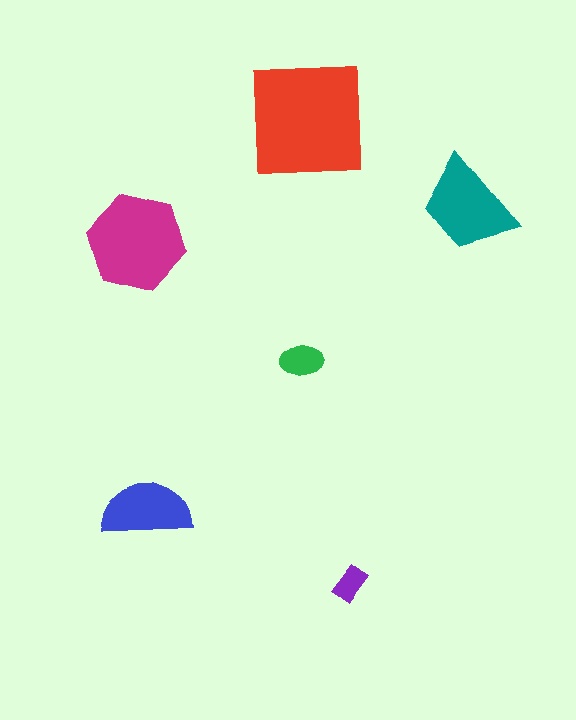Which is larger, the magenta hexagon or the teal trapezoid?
The magenta hexagon.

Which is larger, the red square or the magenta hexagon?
The red square.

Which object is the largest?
The red square.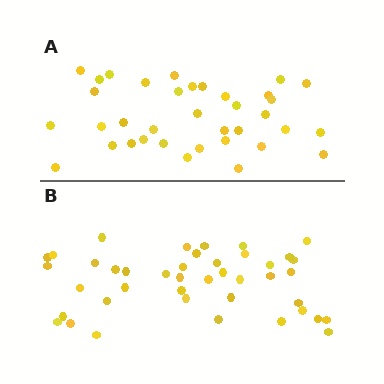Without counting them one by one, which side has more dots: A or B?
Region B (the bottom region) has more dots.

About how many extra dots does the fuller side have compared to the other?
Region B has about 6 more dots than region A.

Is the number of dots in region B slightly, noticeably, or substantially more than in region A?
Region B has only slightly more — the two regions are fairly close. The ratio is roughly 1.2 to 1.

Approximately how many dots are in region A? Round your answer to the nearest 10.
About 40 dots. (The exact count is 36, which rounds to 40.)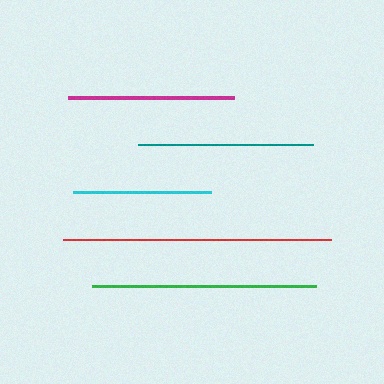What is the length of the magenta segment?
The magenta segment is approximately 166 pixels long.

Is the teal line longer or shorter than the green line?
The green line is longer than the teal line.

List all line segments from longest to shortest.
From longest to shortest: red, green, teal, magenta, cyan.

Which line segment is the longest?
The red line is the longest at approximately 267 pixels.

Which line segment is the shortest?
The cyan line is the shortest at approximately 138 pixels.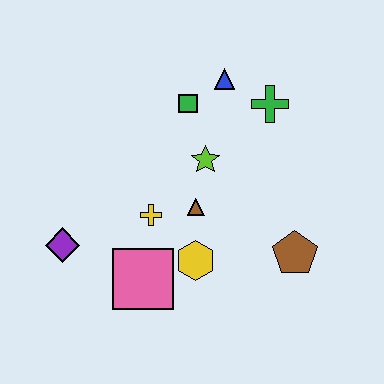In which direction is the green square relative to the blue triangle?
The green square is to the left of the blue triangle.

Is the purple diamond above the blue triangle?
No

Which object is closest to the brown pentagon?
The yellow hexagon is closest to the brown pentagon.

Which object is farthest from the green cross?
The purple diamond is farthest from the green cross.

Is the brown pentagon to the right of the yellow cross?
Yes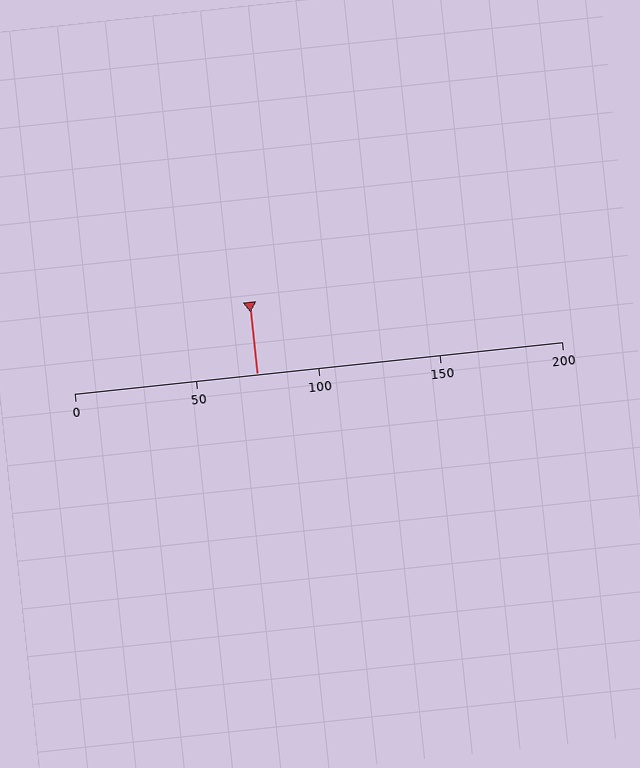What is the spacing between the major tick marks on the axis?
The major ticks are spaced 50 apart.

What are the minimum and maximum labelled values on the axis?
The axis runs from 0 to 200.